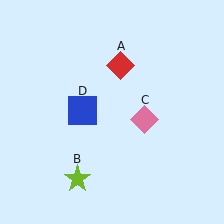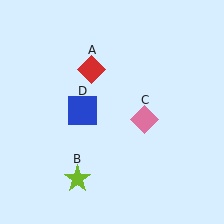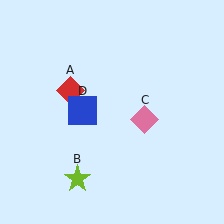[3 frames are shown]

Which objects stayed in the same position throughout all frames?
Lime star (object B) and pink diamond (object C) and blue square (object D) remained stationary.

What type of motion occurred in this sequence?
The red diamond (object A) rotated counterclockwise around the center of the scene.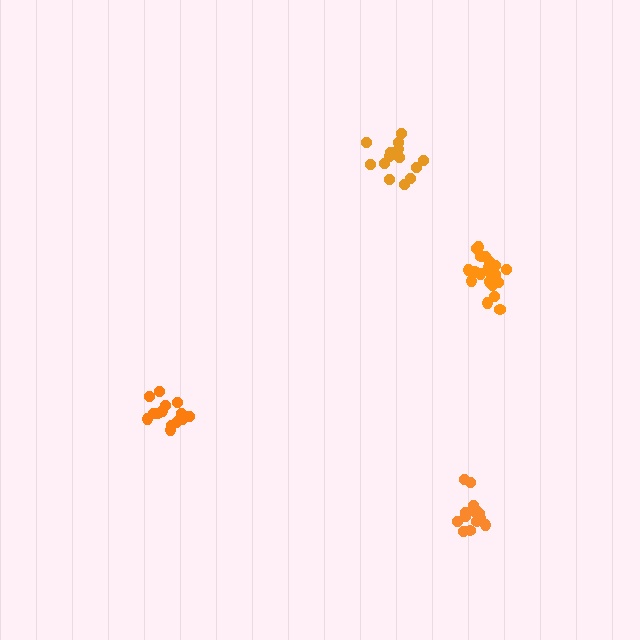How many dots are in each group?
Group 1: 15 dots, Group 2: 21 dots, Group 3: 16 dots, Group 4: 15 dots (67 total).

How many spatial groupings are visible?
There are 4 spatial groupings.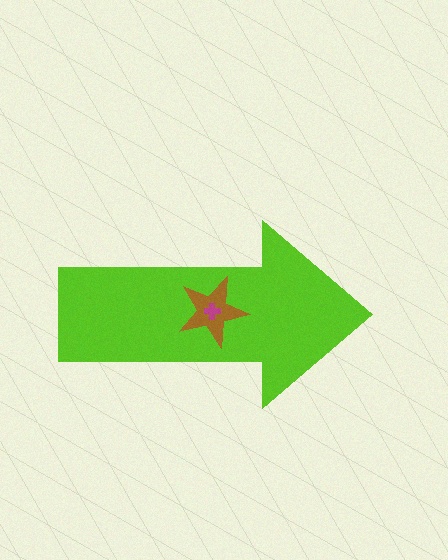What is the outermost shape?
The lime arrow.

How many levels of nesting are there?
3.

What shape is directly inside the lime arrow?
The brown star.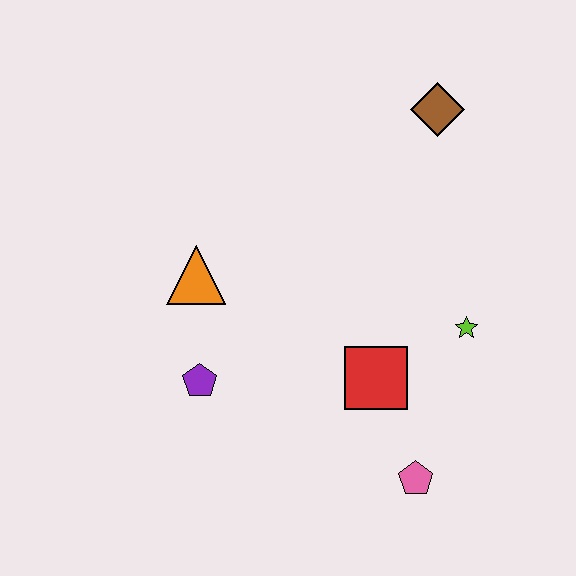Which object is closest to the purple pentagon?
The orange triangle is closest to the purple pentagon.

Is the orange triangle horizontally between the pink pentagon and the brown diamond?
No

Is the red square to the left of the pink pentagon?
Yes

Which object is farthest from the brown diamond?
The pink pentagon is farthest from the brown diamond.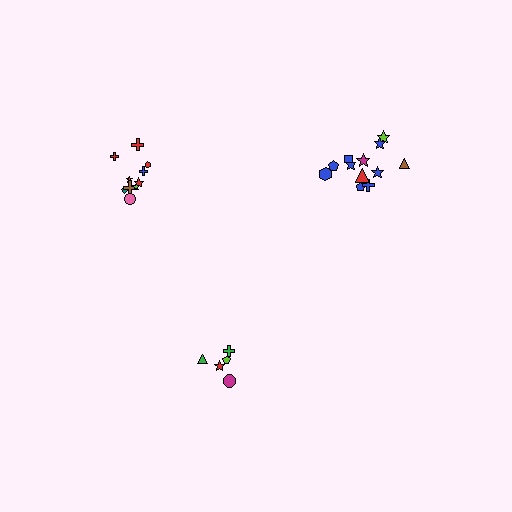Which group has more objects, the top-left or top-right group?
The top-right group.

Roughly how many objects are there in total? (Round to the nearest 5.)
Roughly 25 objects in total.